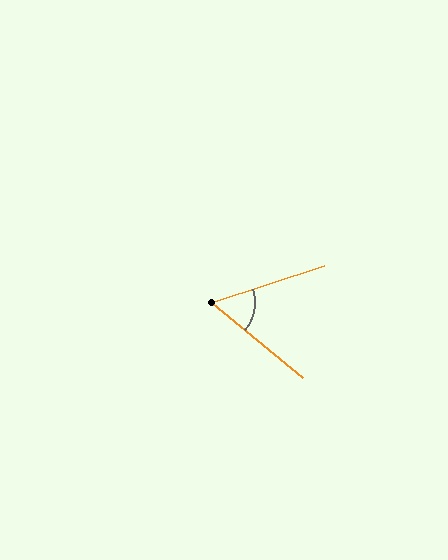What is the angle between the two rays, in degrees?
Approximately 58 degrees.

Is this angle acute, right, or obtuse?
It is acute.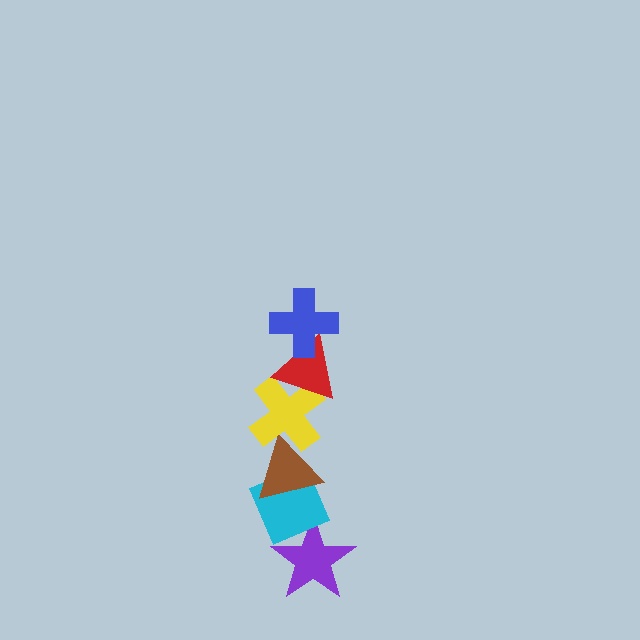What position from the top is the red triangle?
The red triangle is 2nd from the top.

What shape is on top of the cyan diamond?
The brown triangle is on top of the cyan diamond.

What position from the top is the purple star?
The purple star is 6th from the top.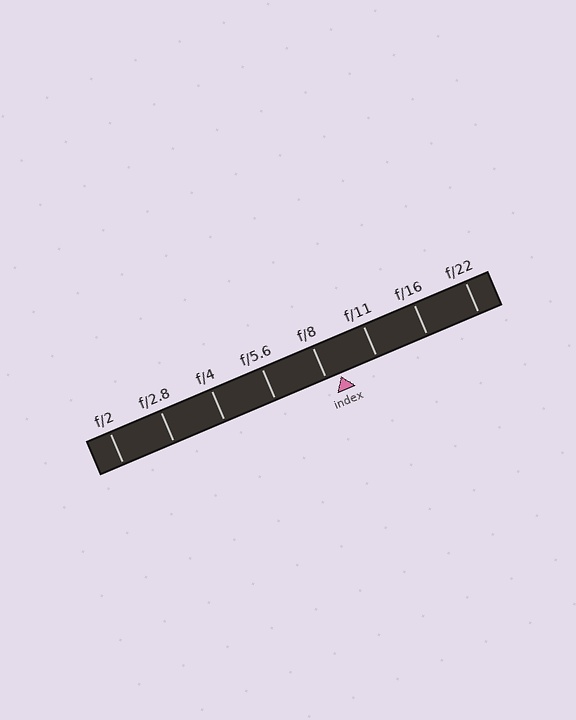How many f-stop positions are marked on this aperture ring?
There are 8 f-stop positions marked.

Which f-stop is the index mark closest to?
The index mark is closest to f/8.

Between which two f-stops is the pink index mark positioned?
The index mark is between f/8 and f/11.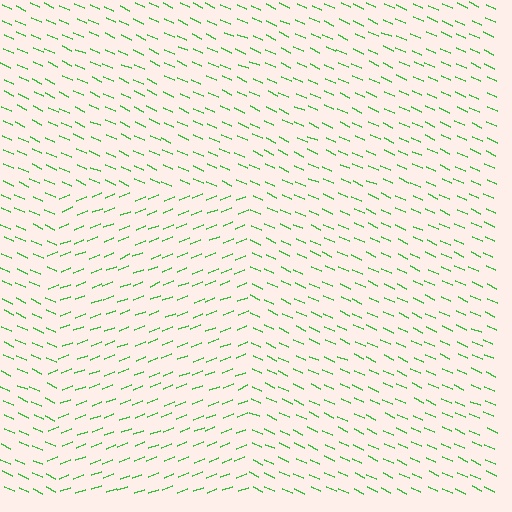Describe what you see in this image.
The image is filled with small green line segments. A rectangle region in the image has lines oriented differently from the surrounding lines, creating a visible texture boundary.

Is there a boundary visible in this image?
Yes, there is a texture boundary formed by a change in line orientation.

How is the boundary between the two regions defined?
The boundary is defined purely by a change in line orientation (approximately 45 degrees difference). All lines are the same color and thickness.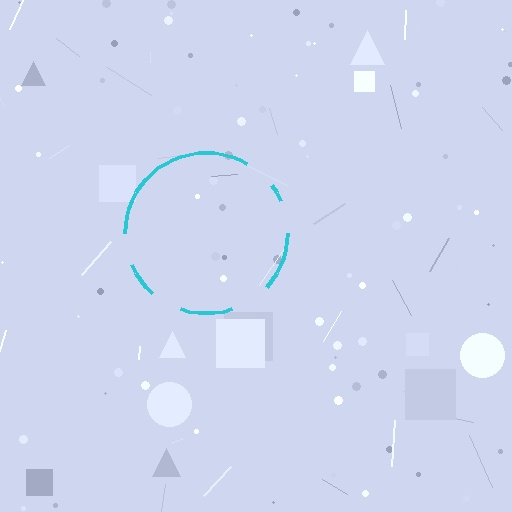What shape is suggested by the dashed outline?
The dashed outline suggests a circle.